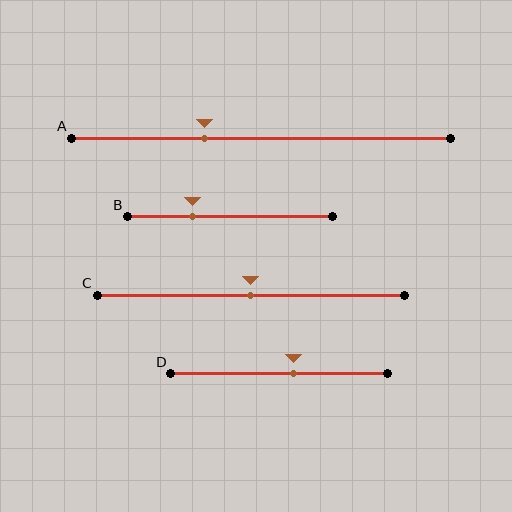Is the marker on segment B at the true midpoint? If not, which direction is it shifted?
No, the marker on segment B is shifted to the left by about 19% of the segment length.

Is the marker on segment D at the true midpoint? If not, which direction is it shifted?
No, the marker on segment D is shifted to the right by about 7% of the segment length.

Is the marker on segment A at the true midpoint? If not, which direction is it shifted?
No, the marker on segment A is shifted to the left by about 15% of the segment length.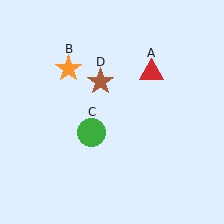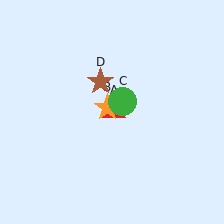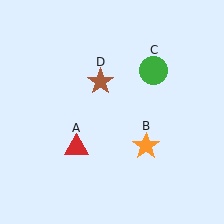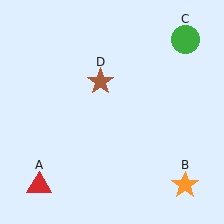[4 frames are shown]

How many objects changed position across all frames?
3 objects changed position: red triangle (object A), orange star (object B), green circle (object C).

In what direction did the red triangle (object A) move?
The red triangle (object A) moved down and to the left.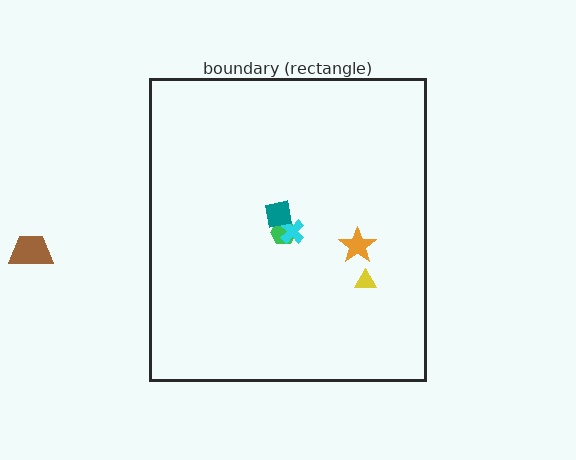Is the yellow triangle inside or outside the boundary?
Inside.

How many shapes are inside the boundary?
5 inside, 1 outside.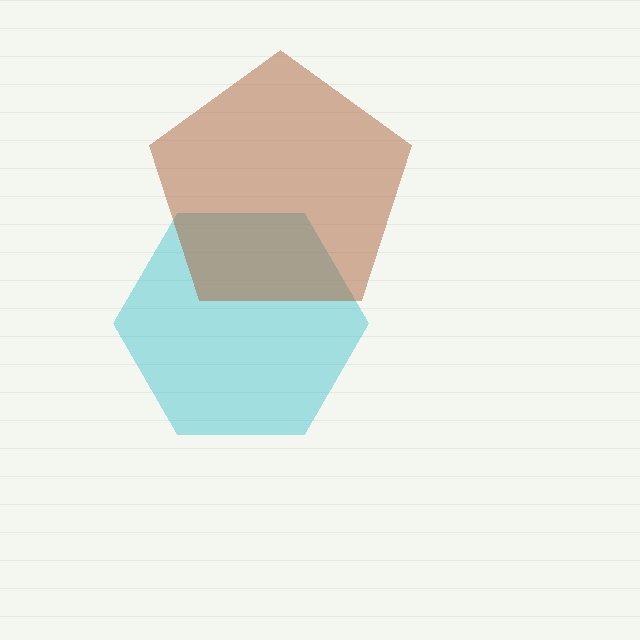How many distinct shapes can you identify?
There are 2 distinct shapes: a cyan hexagon, a brown pentagon.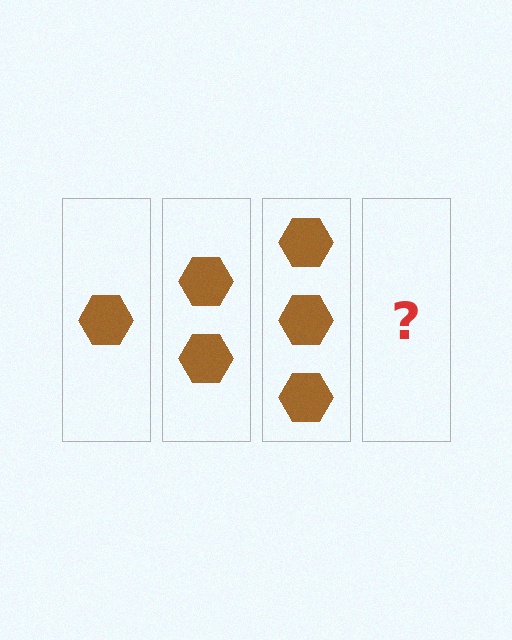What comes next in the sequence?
The next element should be 4 hexagons.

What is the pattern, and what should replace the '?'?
The pattern is that each step adds one more hexagon. The '?' should be 4 hexagons.